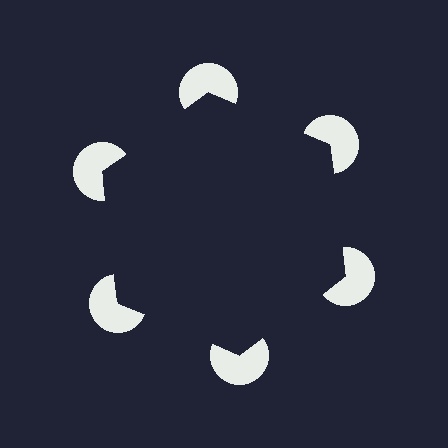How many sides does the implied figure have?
6 sides.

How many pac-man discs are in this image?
There are 6 — one at each vertex of the illusory hexagon.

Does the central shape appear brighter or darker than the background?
It typically appears slightly darker than the background, even though no actual brightness change is drawn.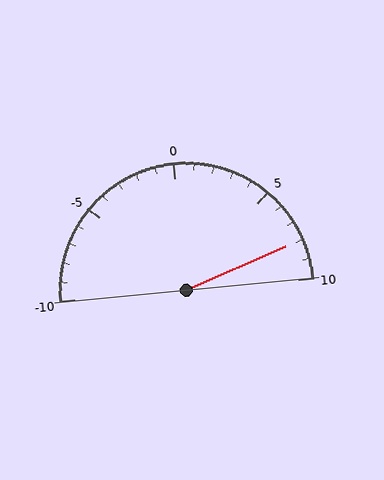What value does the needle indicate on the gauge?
The needle indicates approximately 8.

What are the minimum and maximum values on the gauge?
The gauge ranges from -10 to 10.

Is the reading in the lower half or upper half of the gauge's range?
The reading is in the upper half of the range (-10 to 10).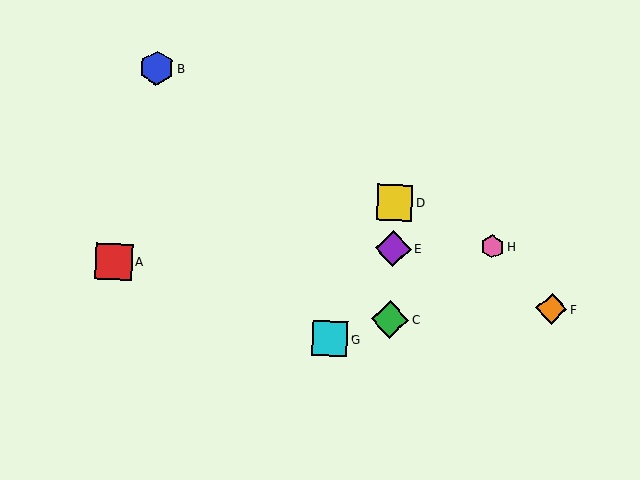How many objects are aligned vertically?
3 objects (C, D, E) are aligned vertically.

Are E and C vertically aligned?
Yes, both are at x≈393.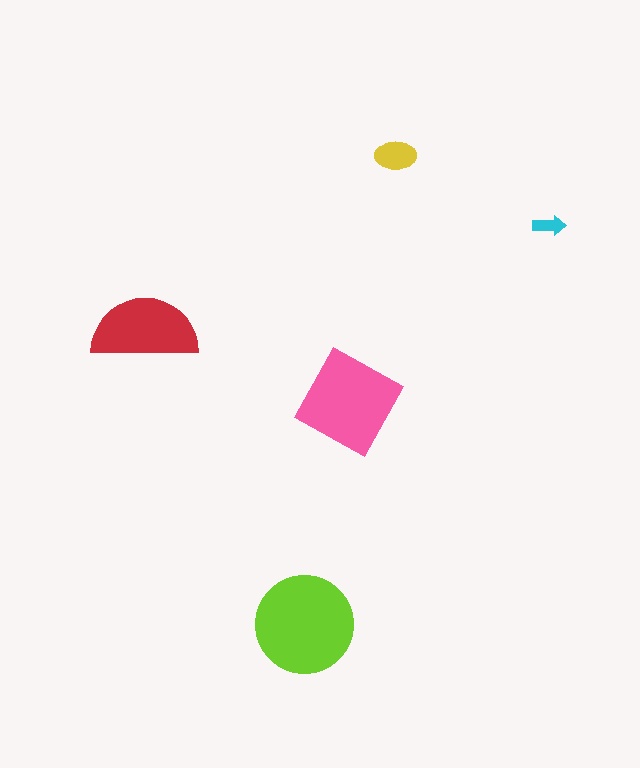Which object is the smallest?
The cyan arrow.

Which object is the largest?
The lime circle.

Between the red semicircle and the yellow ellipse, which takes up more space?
The red semicircle.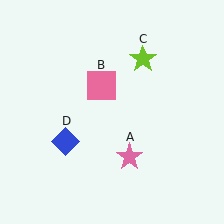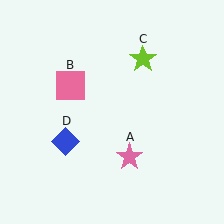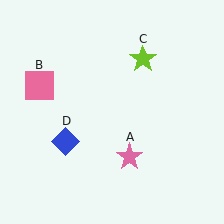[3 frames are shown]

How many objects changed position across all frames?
1 object changed position: pink square (object B).